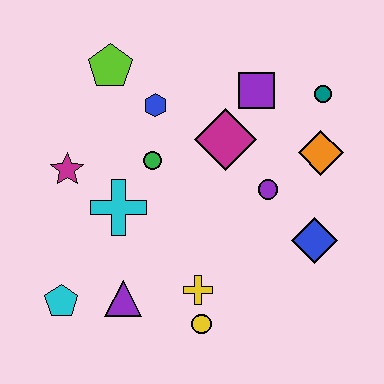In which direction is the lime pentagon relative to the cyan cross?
The lime pentagon is above the cyan cross.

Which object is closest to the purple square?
The magenta diamond is closest to the purple square.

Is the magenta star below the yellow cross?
No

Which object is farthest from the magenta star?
The teal circle is farthest from the magenta star.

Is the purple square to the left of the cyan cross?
No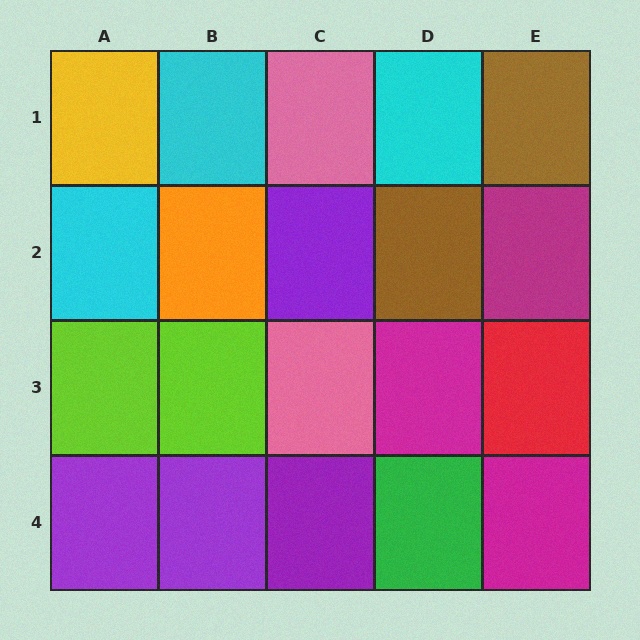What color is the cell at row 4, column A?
Purple.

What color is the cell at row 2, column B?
Orange.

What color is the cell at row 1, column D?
Cyan.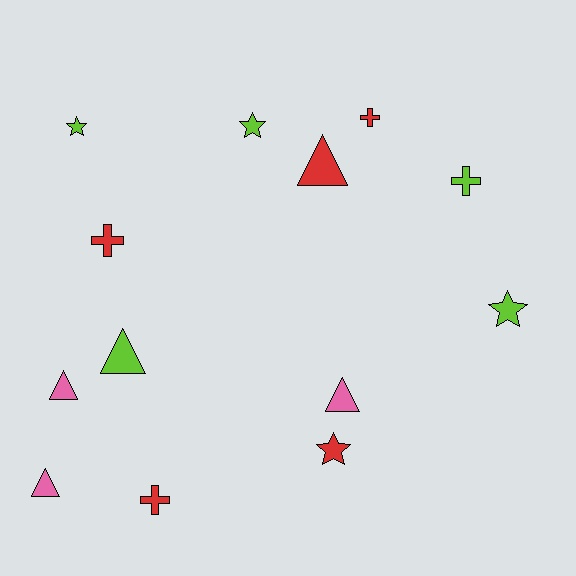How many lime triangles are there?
There is 1 lime triangle.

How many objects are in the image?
There are 13 objects.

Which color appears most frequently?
Lime, with 5 objects.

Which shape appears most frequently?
Triangle, with 5 objects.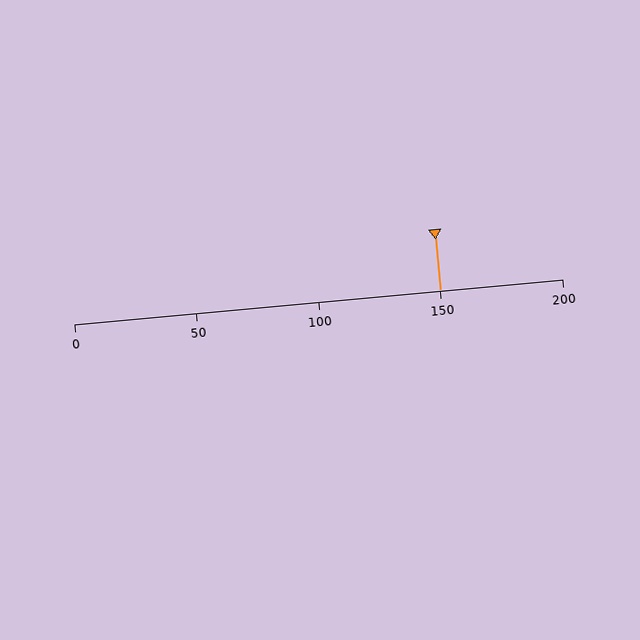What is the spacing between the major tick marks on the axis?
The major ticks are spaced 50 apart.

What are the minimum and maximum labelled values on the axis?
The axis runs from 0 to 200.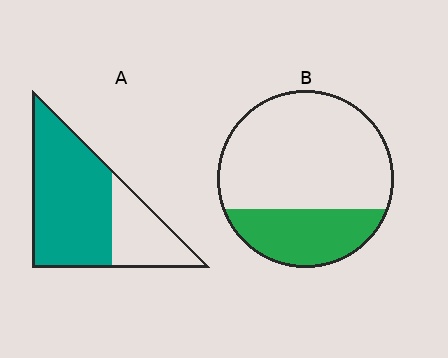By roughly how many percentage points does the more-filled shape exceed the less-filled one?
By roughly 40 percentage points (A over B).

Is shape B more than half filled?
No.